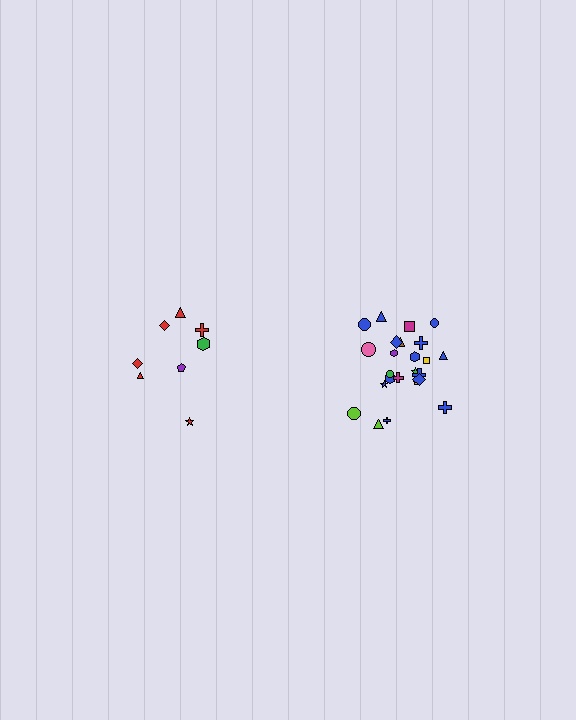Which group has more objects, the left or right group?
The right group.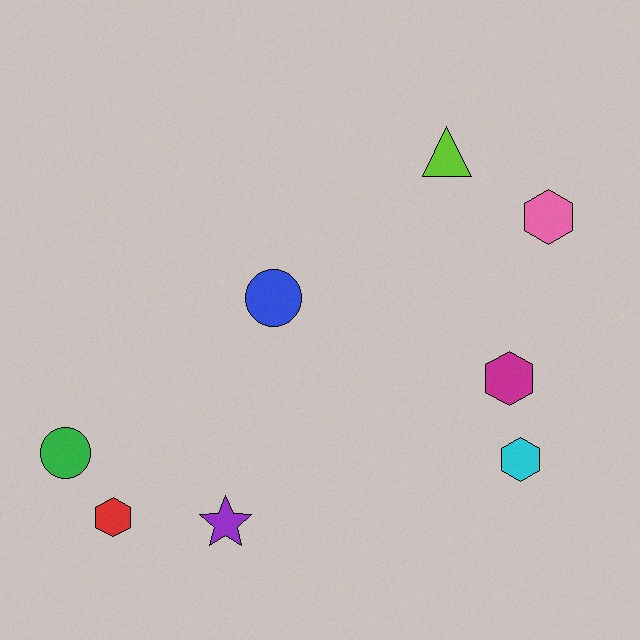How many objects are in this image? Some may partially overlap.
There are 8 objects.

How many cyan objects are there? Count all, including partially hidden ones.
There is 1 cyan object.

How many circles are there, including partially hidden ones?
There are 2 circles.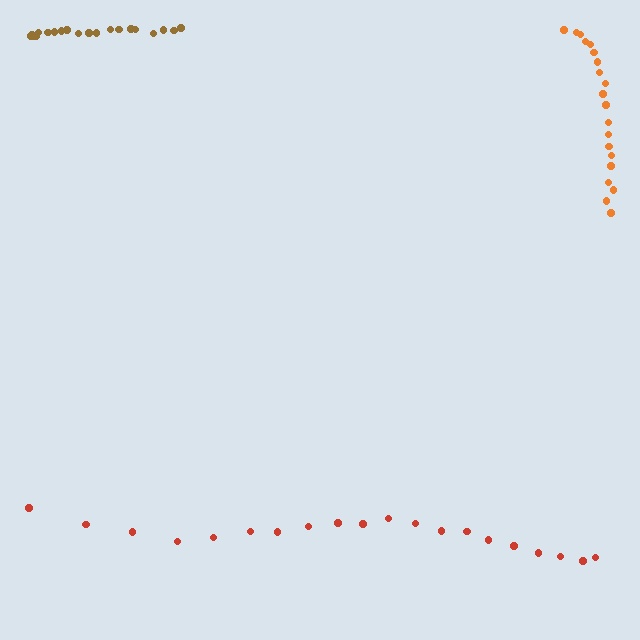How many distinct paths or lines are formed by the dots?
There are 3 distinct paths.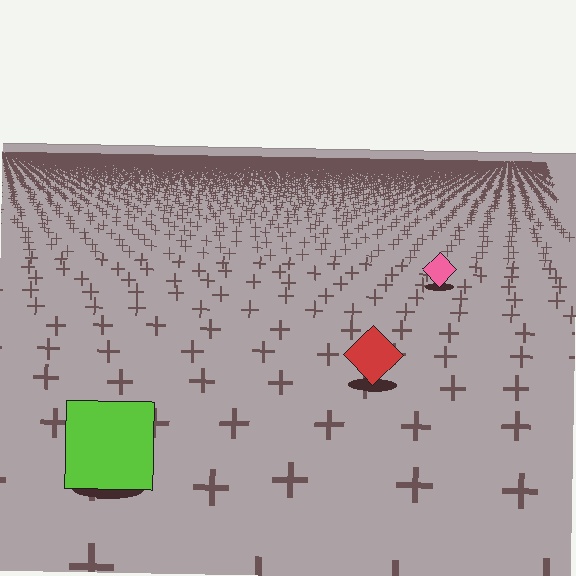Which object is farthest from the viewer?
The pink diamond is farthest from the viewer. It appears smaller and the ground texture around it is denser.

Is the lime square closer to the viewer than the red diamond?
Yes. The lime square is closer — you can tell from the texture gradient: the ground texture is coarser near it.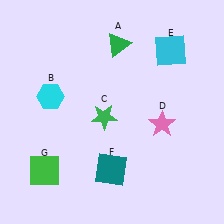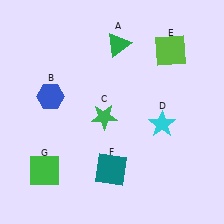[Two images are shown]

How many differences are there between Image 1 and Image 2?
There are 3 differences between the two images.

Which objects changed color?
B changed from cyan to blue. D changed from pink to cyan. E changed from cyan to lime.